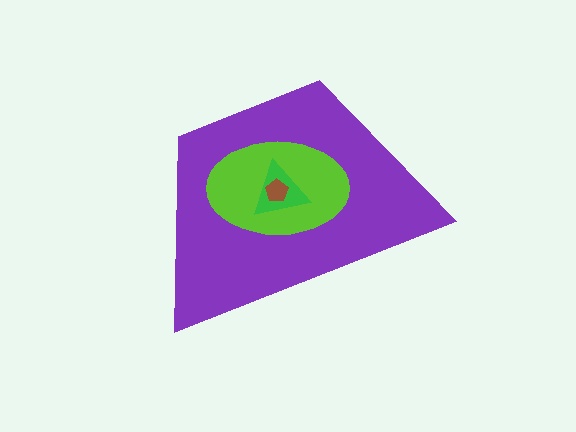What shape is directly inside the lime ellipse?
The green triangle.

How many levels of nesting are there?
4.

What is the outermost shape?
The purple trapezoid.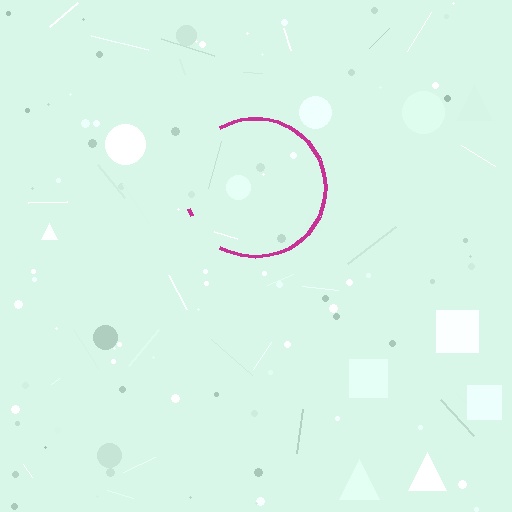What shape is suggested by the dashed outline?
The dashed outline suggests a circle.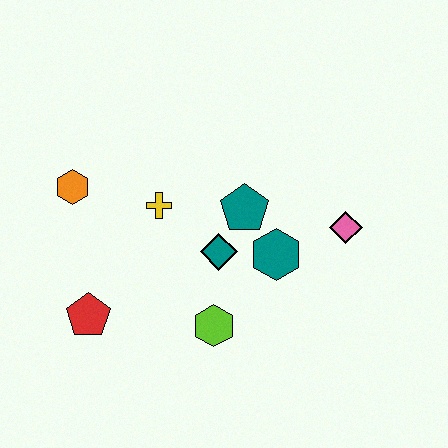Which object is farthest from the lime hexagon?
The orange hexagon is farthest from the lime hexagon.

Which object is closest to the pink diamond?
The teal hexagon is closest to the pink diamond.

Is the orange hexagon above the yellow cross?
Yes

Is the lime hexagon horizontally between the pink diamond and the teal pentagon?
No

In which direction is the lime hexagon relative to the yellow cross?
The lime hexagon is below the yellow cross.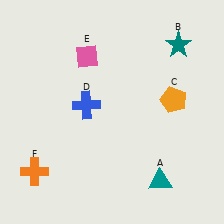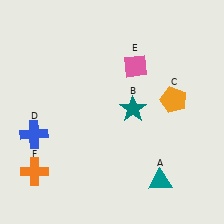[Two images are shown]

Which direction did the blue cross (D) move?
The blue cross (D) moved left.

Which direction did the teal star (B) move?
The teal star (B) moved down.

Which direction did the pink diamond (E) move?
The pink diamond (E) moved right.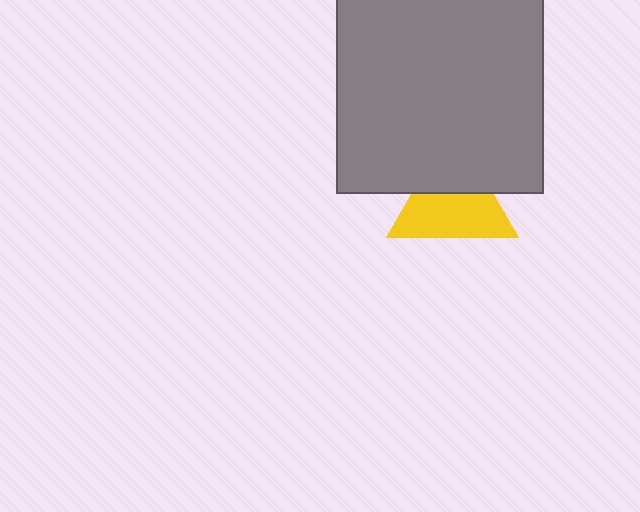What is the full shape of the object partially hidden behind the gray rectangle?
The partially hidden object is a yellow triangle.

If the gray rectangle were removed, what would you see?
You would see the complete yellow triangle.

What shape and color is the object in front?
The object in front is a gray rectangle.